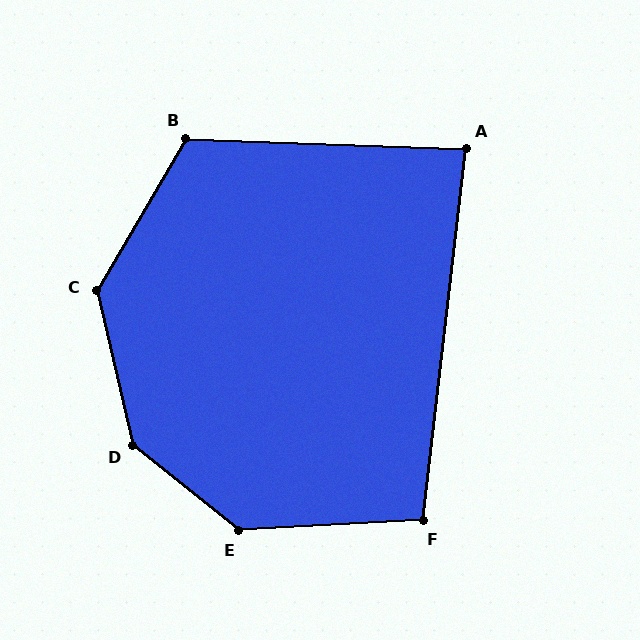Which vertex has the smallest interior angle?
A, at approximately 85 degrees.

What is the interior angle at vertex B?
Approximately 118 degrees (obtuse).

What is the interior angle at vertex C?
Approximately 136 degrees (obtuse).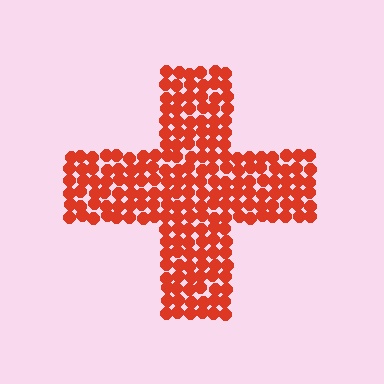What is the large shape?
The large shape is a cross.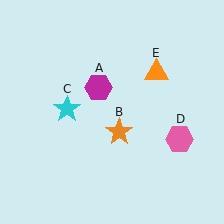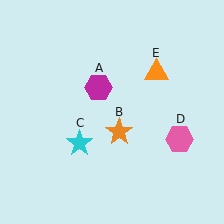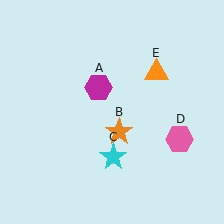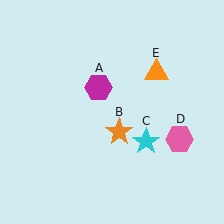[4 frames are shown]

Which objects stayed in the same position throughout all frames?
Magenta hexagon (object A) and orange star (object B) and pink hexagon (object D) and orange triangle (object E) remained stationary.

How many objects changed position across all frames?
1 object changed position: cyan star (object C).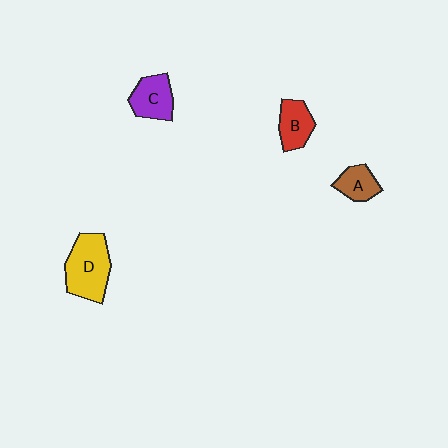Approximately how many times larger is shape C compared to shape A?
Approximately 1.4 times.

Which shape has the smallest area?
Shape A (brown).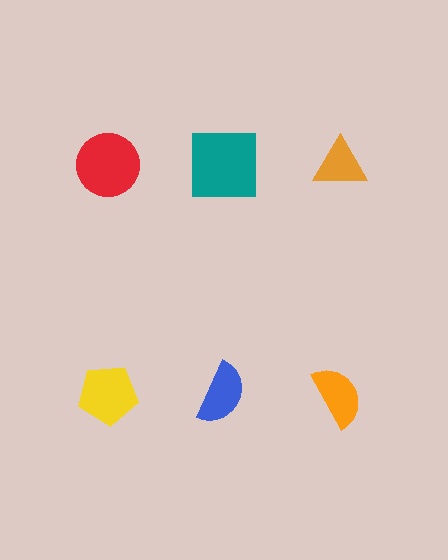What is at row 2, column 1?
A yellow pentagon.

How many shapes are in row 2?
3 shapes.